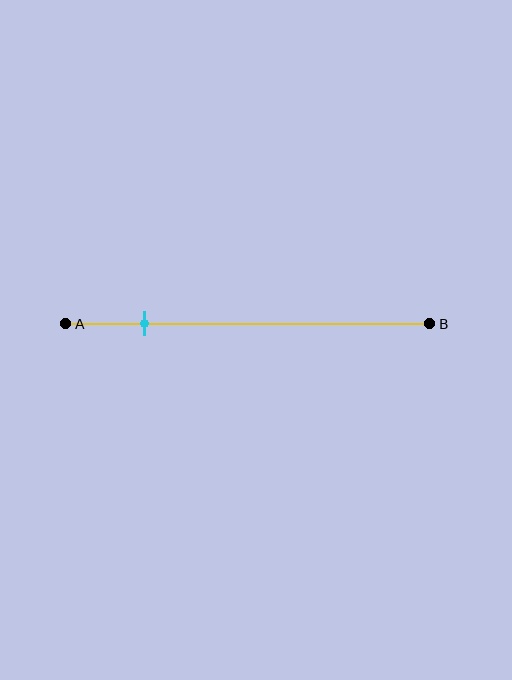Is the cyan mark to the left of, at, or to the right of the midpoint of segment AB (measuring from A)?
The cyan mark is to the left of the midpoint of segment AB.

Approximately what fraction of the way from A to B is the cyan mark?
The cyan mark is approximately 20% of the way from A to B.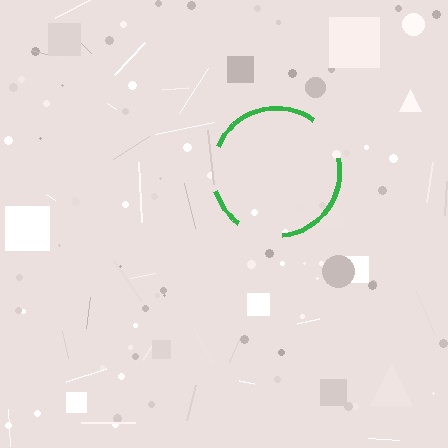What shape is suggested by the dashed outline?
The dashed outline suggests a circle.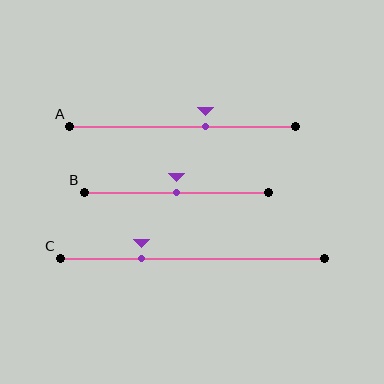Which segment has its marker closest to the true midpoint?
Segment B has its marker closest to the true midpoint.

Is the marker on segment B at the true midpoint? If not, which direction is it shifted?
Yes, the marker on segment B is at the true midpoint.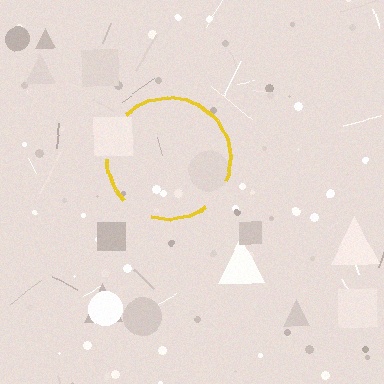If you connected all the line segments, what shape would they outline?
They would outline a circle.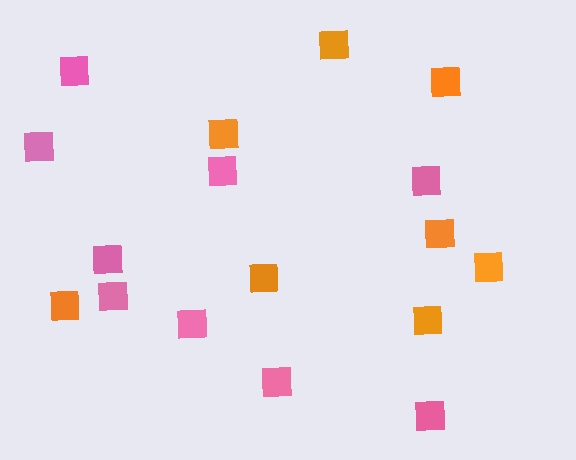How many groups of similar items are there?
There are 2 groups: one group of pink squares (9) and one group of orange squares (8).